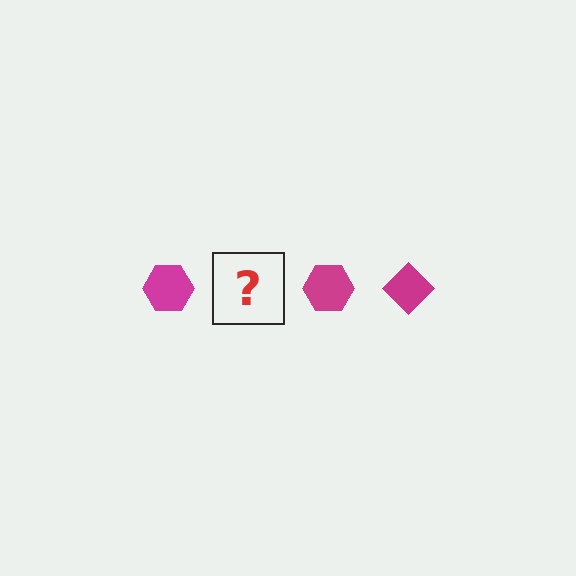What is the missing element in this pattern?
The missing element is a magenta diamond.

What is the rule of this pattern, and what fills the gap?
The rule is that the pattern cycles through hexagon, diamond shapes in magenta. The gap should be filled with a magenta diamond.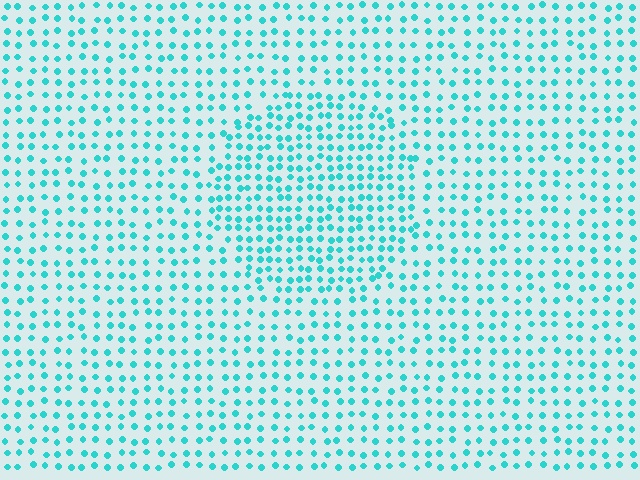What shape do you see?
I see a circle.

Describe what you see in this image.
The image contains small cyan elements arranged at two different densities. A circle-shaped region is visible where the elements are more densely packed than the surrounding area.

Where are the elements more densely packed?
The elements are more densely packed inside the circle boundary.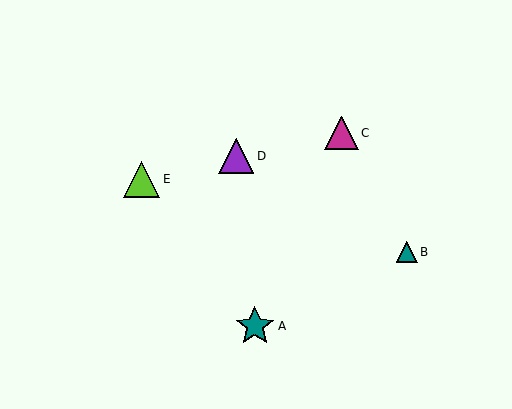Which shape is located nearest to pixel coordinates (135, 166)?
The lime triangle (labeled E) at (142, 179) is nearest to that location.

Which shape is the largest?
The teal star (labeled A) is the largest.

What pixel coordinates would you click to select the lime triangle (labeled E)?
Click at (142, 179) to select the lime triangle E.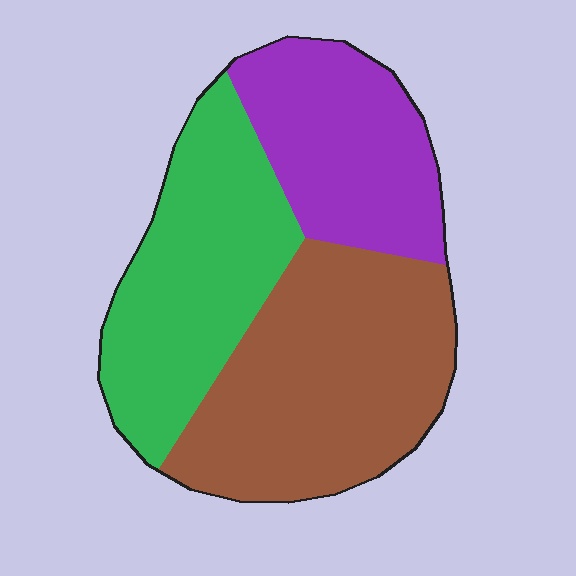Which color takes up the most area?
Brown, at roughly 40%.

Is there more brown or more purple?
Brown.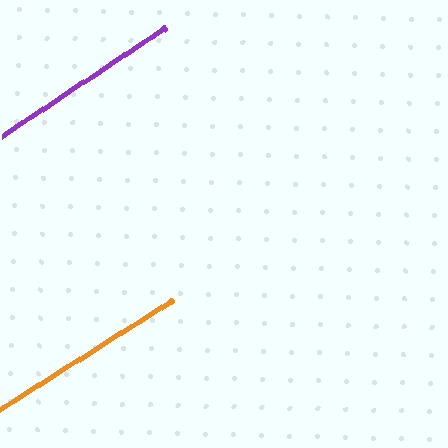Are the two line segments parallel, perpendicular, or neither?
Parallel — their directions differ by only 1.2°.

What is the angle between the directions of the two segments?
Approximately 1 degree.